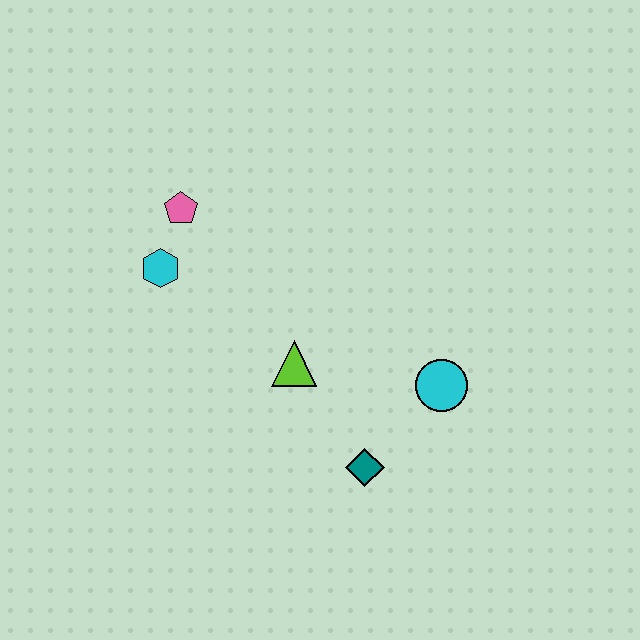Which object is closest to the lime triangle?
The teal diamond is closest to the lime triangle.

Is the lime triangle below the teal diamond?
No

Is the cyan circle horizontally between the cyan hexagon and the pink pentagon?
No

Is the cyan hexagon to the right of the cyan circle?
No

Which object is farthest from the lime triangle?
The pink pentagon is farthest from the lime triangle.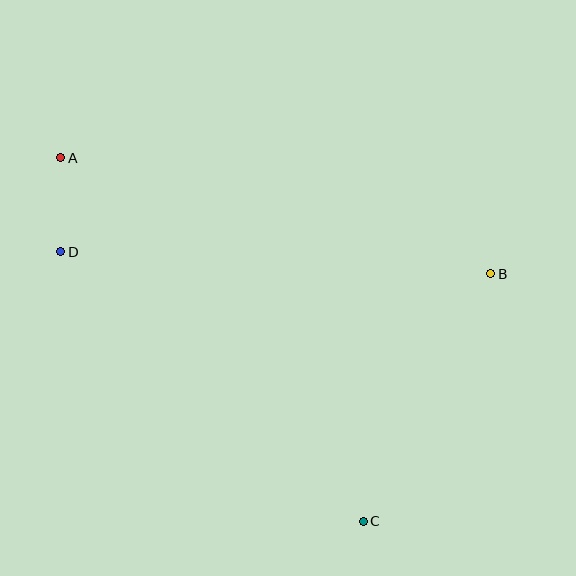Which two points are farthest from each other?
Points A and C are farthest from each other.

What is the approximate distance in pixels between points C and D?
The distance between C and D is approximately 405 pixels.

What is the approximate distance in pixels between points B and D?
The distance between B and D is approximately 431 pixels.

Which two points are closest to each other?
Points A and D are closest to each other.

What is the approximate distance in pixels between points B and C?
The distance between B and C is approximately 279 pixels.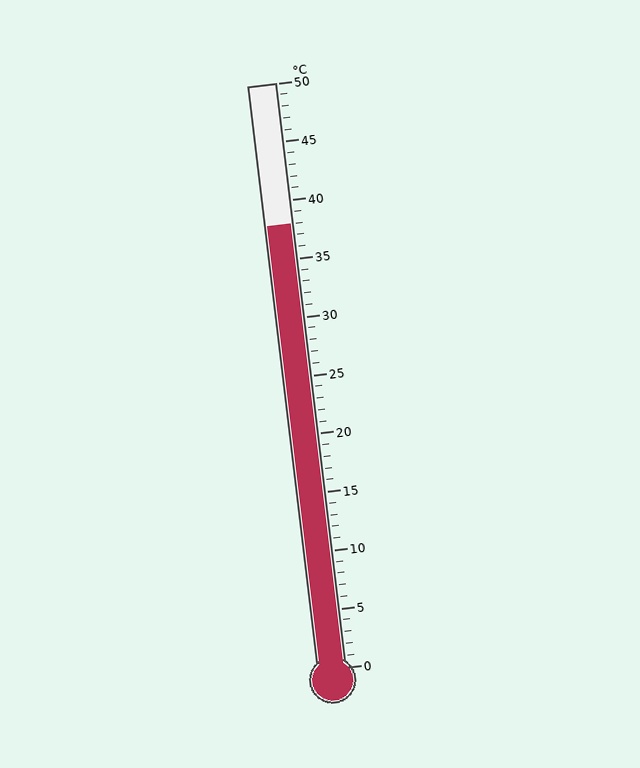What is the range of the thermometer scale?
The thermometer scale ranges from 0°C to 50°C.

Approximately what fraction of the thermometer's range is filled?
The thermometer is filled to approximately 75% of its range.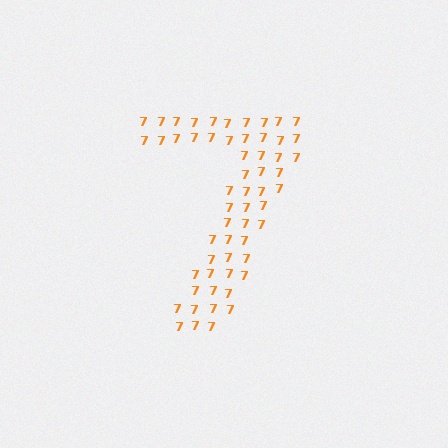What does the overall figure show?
The overall figure shows the digit 7.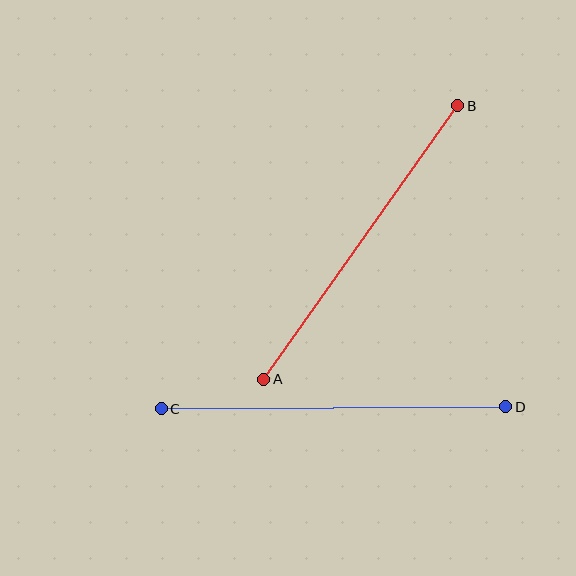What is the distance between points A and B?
The distance is approximately 335 pixels.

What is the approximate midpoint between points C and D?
The midpoint is at approximately (334, 408) pixels.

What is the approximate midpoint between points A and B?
The midpoint is at approximately (361, 243) pixels.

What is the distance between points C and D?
The distance is approximately 344 pixels.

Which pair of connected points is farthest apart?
Points C and D are farthest apart.